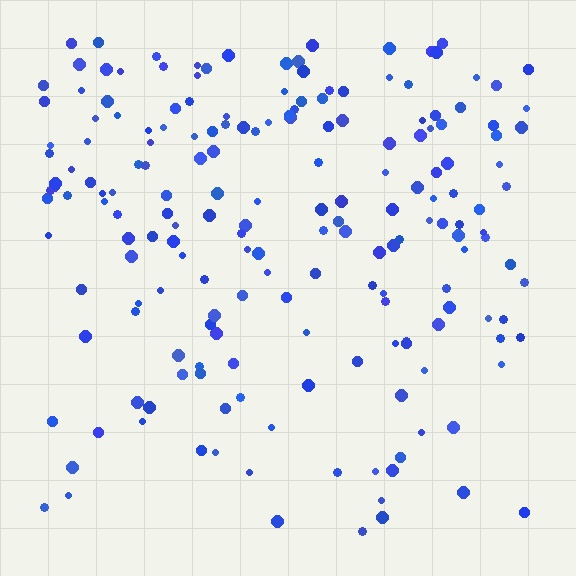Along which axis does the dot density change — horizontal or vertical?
Vertical.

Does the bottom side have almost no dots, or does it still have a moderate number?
Still a moderate number, just noticeably fewer than the top.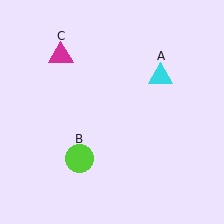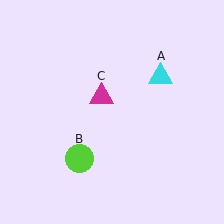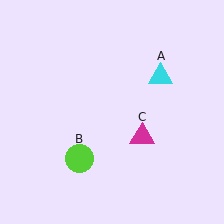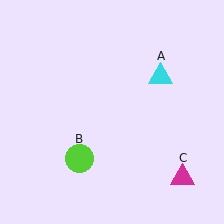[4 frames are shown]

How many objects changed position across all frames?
1 object changed position: magenta triangle (object C).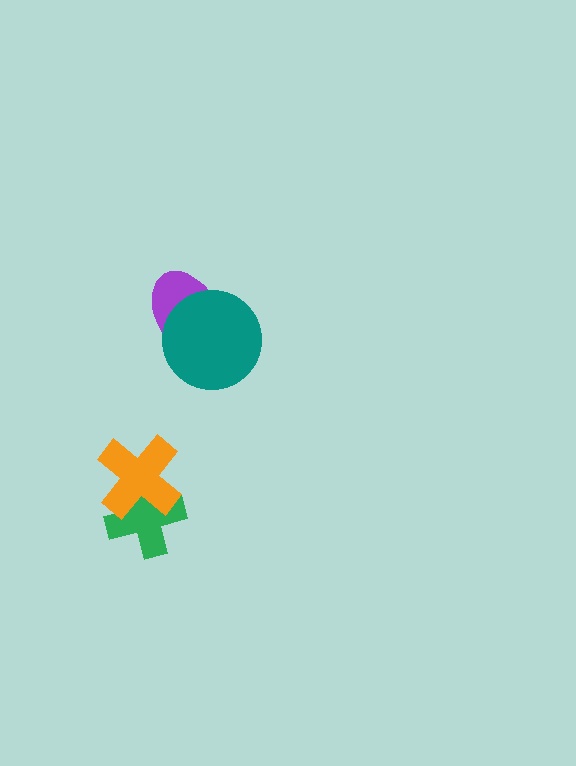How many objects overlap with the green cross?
1 object overlaps with the green cross.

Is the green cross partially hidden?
Yes, it is partially covered by another shape.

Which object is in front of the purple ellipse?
The teal circle is in front of the purple ellipse.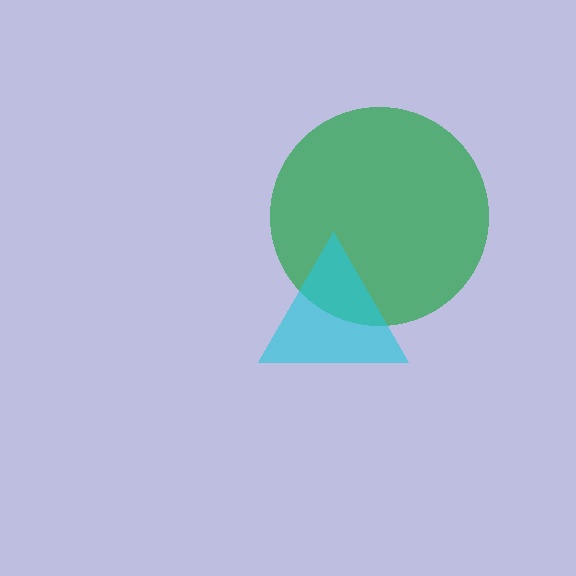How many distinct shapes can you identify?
There are 2 distinct shapes: a green circle, a cyan triangle.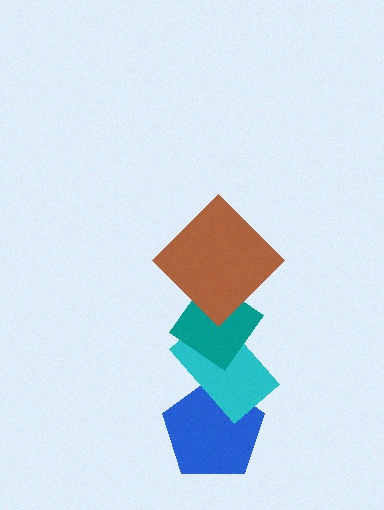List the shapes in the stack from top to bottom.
From top to bottom: the brown diamond, the teal diamond, the cyan rectangle, the blue pentagon.